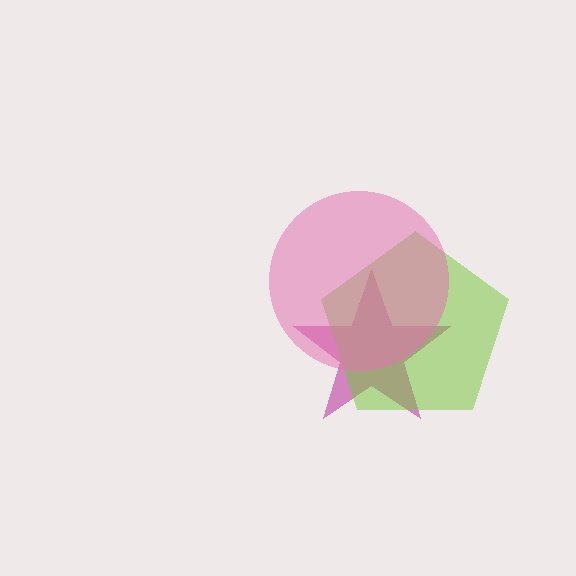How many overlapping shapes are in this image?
There are 3 overlapping shapes in the image.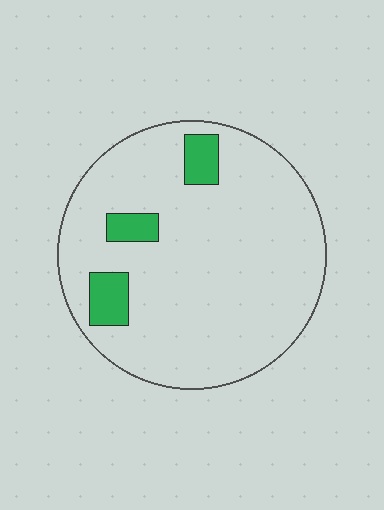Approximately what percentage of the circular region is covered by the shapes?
Approximately 10%.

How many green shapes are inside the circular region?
3.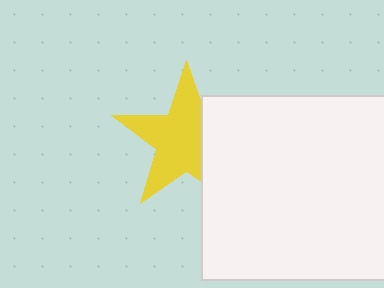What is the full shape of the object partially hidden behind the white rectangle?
The partially hidden object is a yellow star.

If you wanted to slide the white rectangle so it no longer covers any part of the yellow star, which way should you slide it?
Slide it right — that is the most direct way to separate the two shapes.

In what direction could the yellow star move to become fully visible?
The yellow star could move left. That would shift it out from behind the white rectangle entirely.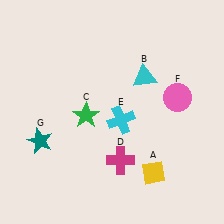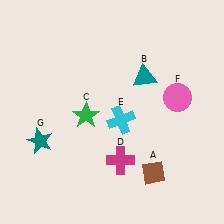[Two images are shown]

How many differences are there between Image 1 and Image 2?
There are 2 differences between the two images.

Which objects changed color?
A changed from yellow to brown. B changed from cyan to teal.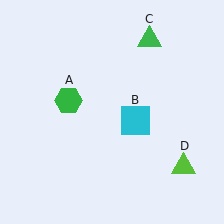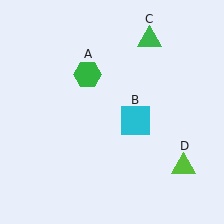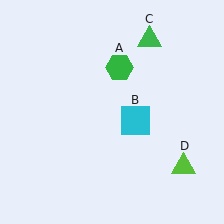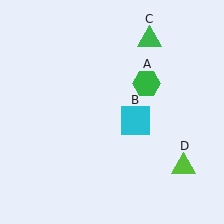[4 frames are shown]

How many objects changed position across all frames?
1 object changed position: green hexagon (object A).